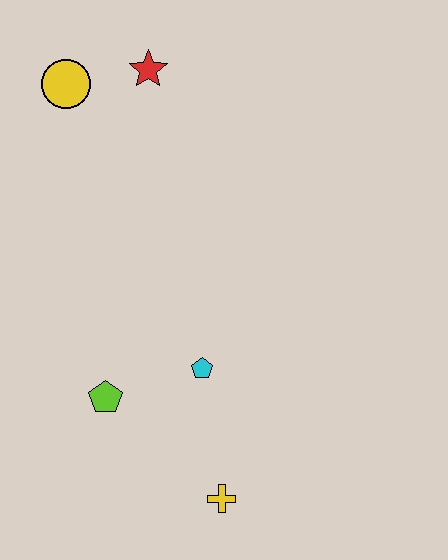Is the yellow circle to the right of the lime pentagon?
No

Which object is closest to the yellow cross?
The cyan pentagon is closest to the yellow cross.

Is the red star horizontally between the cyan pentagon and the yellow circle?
Yes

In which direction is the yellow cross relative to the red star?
The yellow cross is below the red star.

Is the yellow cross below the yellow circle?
Yes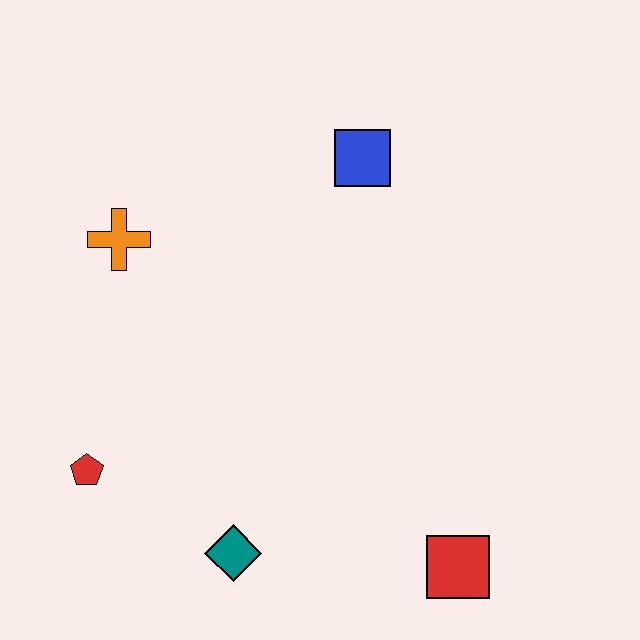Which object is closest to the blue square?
The orange cross is closest to the blue square.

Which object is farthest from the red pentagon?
The blue square is farthest from the red pentagon.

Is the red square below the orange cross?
Yes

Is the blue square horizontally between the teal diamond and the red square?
Yes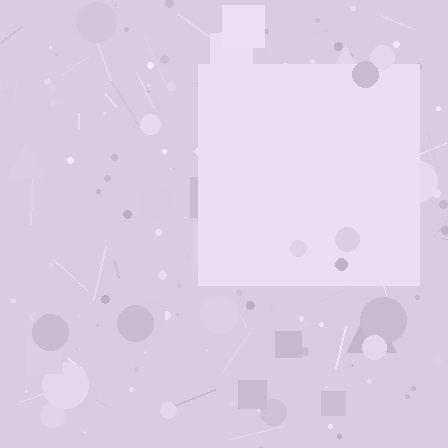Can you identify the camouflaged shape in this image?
The camouflaged shape is a square.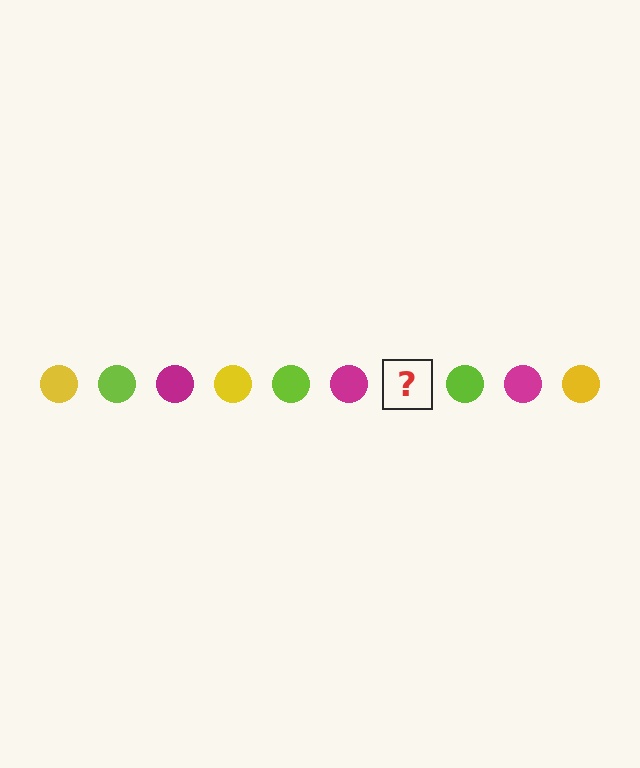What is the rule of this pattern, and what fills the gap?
The rule is that the pattern cycles through yellow, lime, magenta circles. The gap should be filled with a yellow circle.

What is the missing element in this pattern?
The missing element is a yellow circle.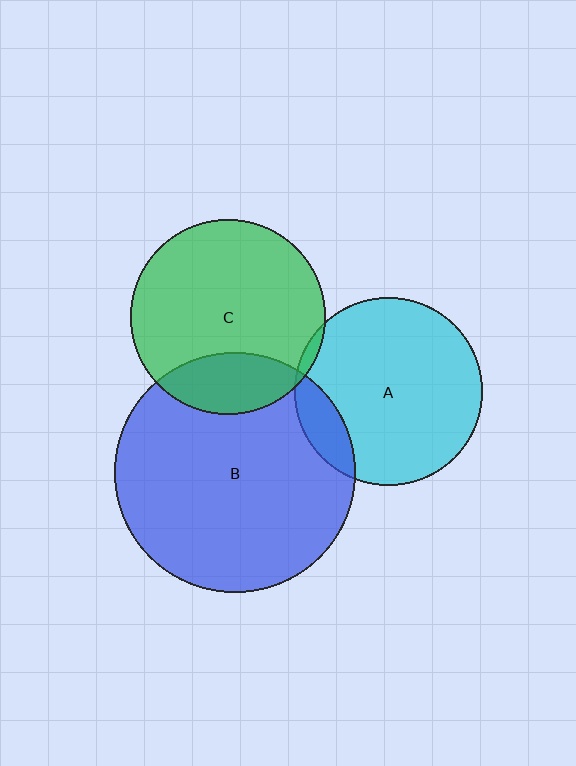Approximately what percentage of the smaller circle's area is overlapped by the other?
Approximately 5%.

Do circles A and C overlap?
Yes.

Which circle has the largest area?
Circle B (blue).